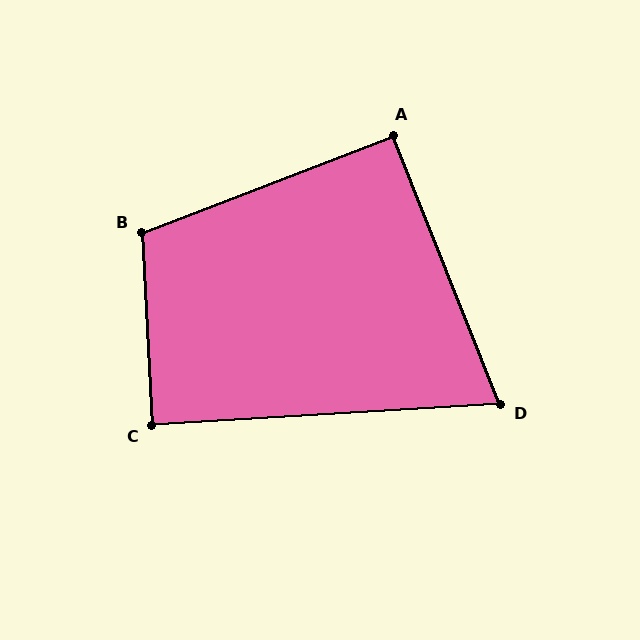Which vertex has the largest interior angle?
B, at approximately 108 degrees.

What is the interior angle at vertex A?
Approximately 91 degrees (approximately right).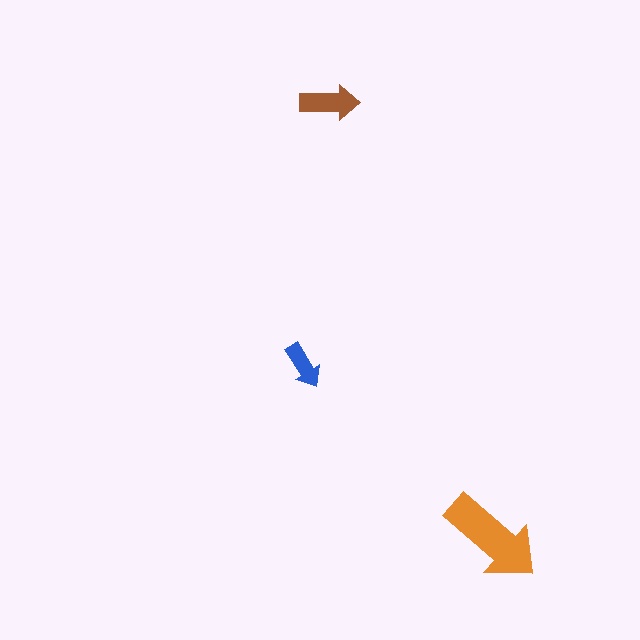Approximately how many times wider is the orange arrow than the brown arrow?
About 1.5 times wider.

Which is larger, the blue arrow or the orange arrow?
The orange one.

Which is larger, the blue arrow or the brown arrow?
The brown one.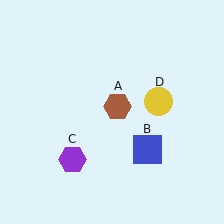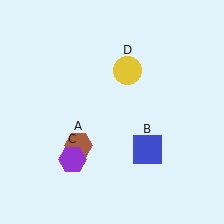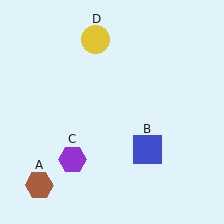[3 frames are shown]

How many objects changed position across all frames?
2 objects changed position: brown hexagon (object A), yellow circle (object D).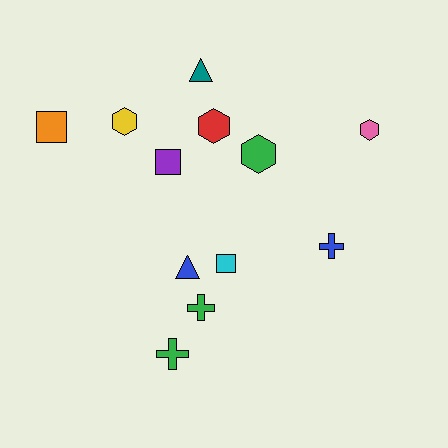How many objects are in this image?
There are 12 objects.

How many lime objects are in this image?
There are no lime objects.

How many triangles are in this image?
There are 2 triangles.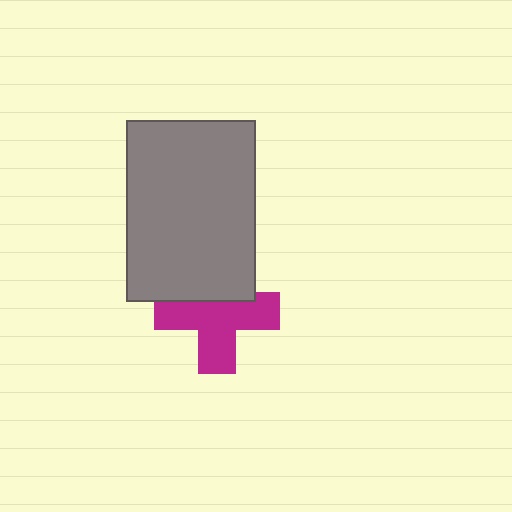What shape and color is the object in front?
The object in front is a gray rectangle.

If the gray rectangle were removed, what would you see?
You would see the complete magenta cross.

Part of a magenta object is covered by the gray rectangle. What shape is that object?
It is a cross.